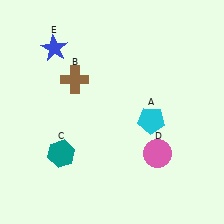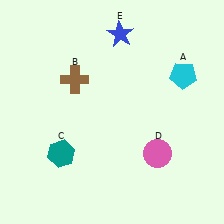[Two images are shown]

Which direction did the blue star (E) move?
The blue star (E) moved right.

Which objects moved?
The objects that moved are: the cyan pentagon (A), the blue star (E).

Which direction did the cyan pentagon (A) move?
The cyan pentagon (A) moved up.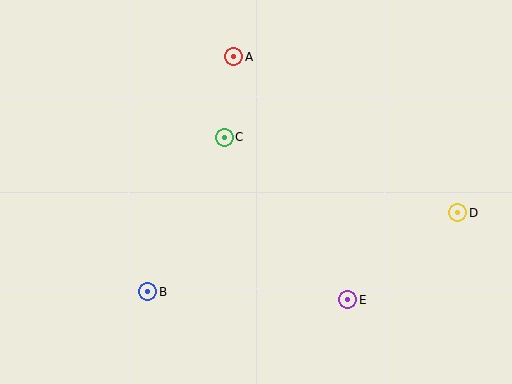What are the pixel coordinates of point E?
Point E is at (348, 300).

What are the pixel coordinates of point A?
Point A is at (234, 57).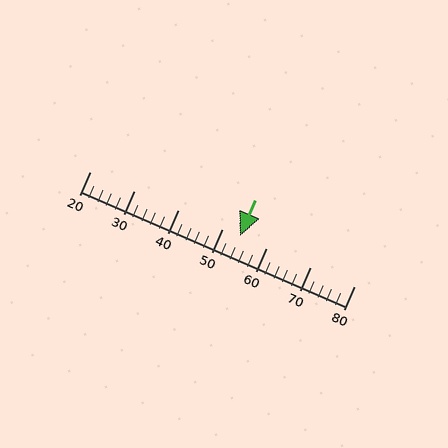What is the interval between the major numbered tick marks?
The major tick marks are spaced 10 units apart.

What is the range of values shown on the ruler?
The ruler shows values from 20 to 80.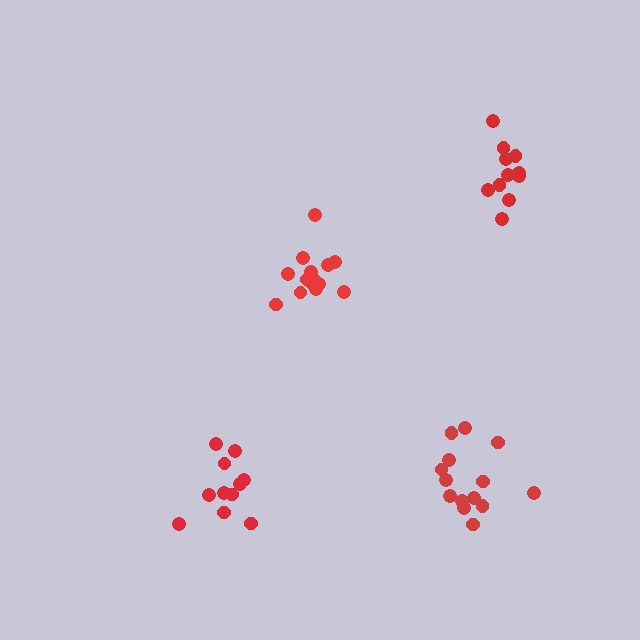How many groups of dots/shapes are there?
There are 4 groups.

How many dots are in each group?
Group 1: 14 dots, Group 2: 11 dots, Group 3: 11 dots, Group 4: 14 dots (50 total).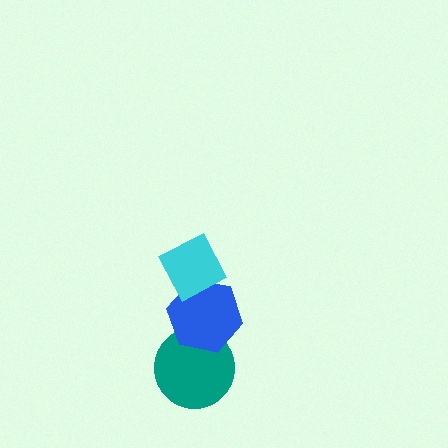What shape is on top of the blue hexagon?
The cyan diamond is on top of the blue hexagon.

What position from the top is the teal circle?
The teal circle is 3rd from the top.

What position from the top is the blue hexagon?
The blue hexagon is 2nd from the top.